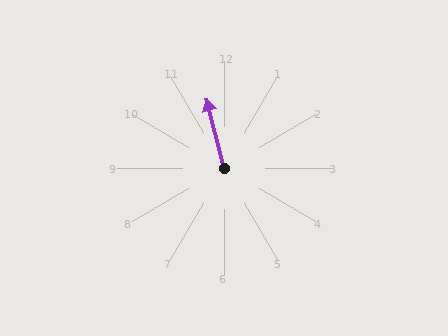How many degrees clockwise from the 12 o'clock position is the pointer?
Approximately 346 degrees.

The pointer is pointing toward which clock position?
Roughly 12 o'clock.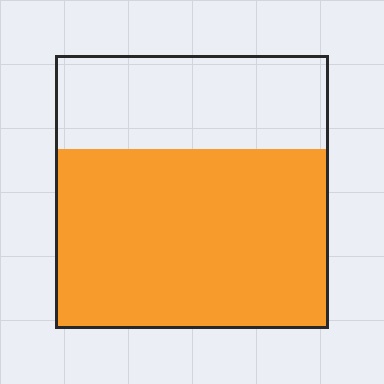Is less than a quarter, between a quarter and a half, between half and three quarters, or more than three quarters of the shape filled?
Between half and three quarters.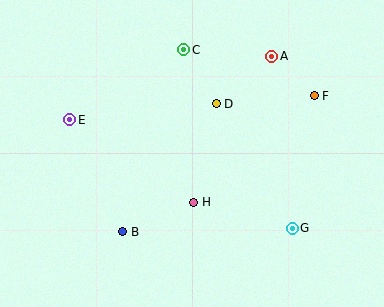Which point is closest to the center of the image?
Point H at (194, 202) is closest to the center.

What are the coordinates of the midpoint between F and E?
The midpoint between F and E is at (192, 108).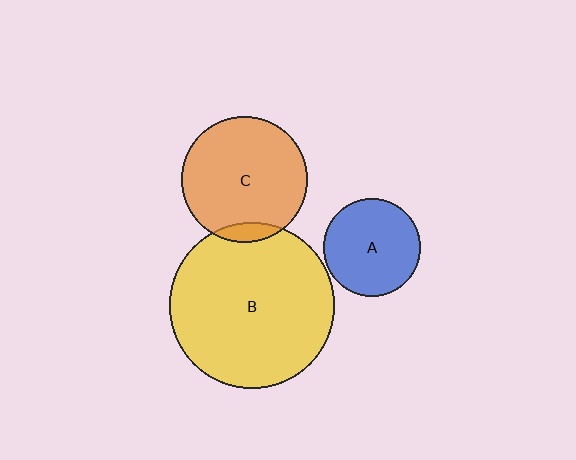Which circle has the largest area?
Circle B (yellow).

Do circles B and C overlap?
Yes.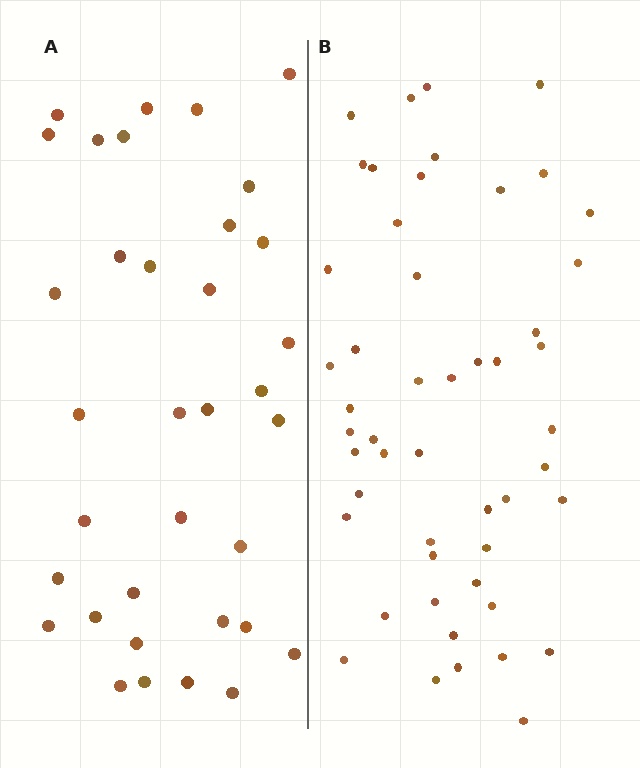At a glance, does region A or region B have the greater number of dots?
Region B (the right region) has more dots.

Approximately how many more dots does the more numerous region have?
Region B has approximately 15 more dots than region A.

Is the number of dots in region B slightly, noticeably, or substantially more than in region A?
Region B has noticeably more, but not dramatically so. The ratio is roughly 1.4 to 1.